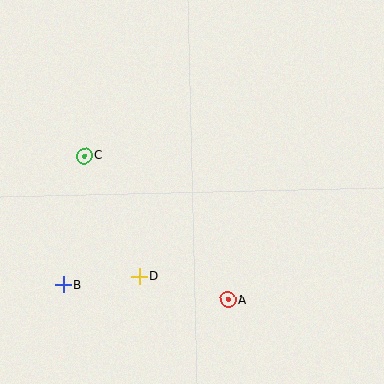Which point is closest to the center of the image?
Point D at (139, 277) is closest to the center.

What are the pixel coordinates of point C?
Point C is at (85, 156).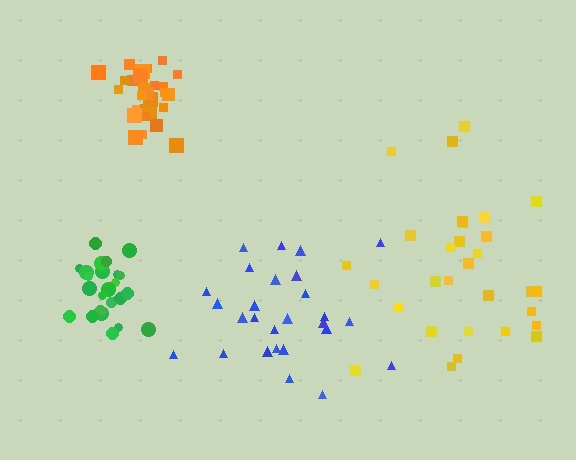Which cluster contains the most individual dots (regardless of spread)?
Yellow (30).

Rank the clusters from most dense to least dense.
orange, green, blue, yellow.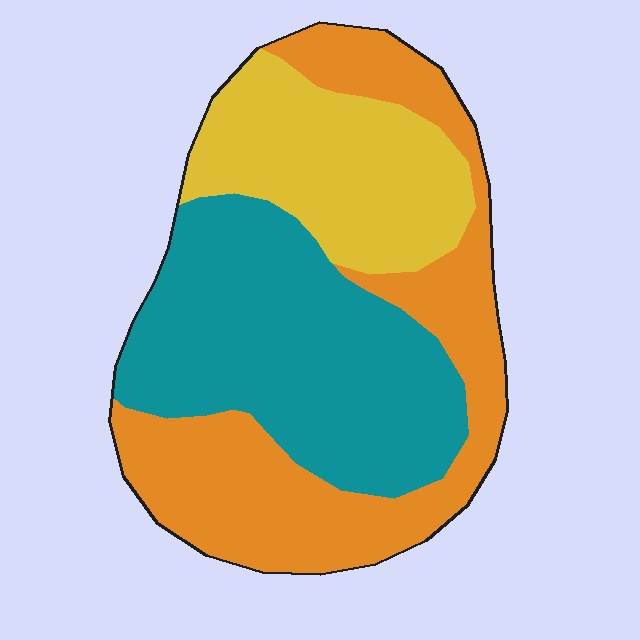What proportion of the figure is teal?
Teal covers 39% of the figure.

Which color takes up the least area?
Yellow, at roughly 25%.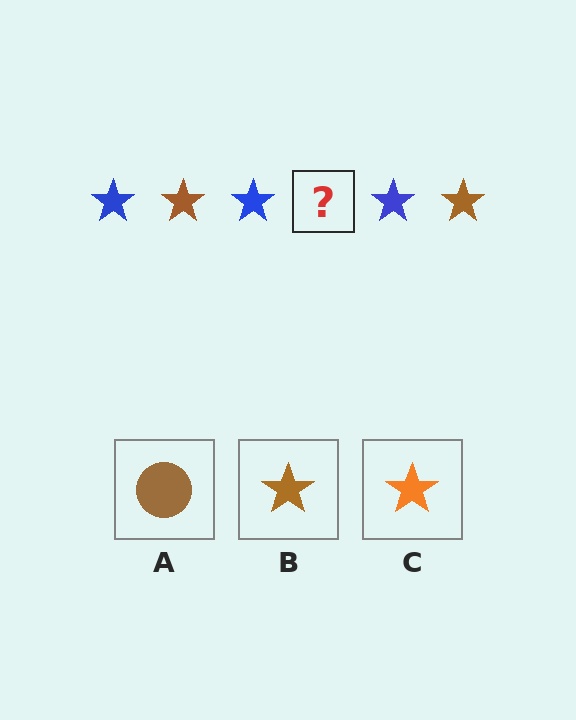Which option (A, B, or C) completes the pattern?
B.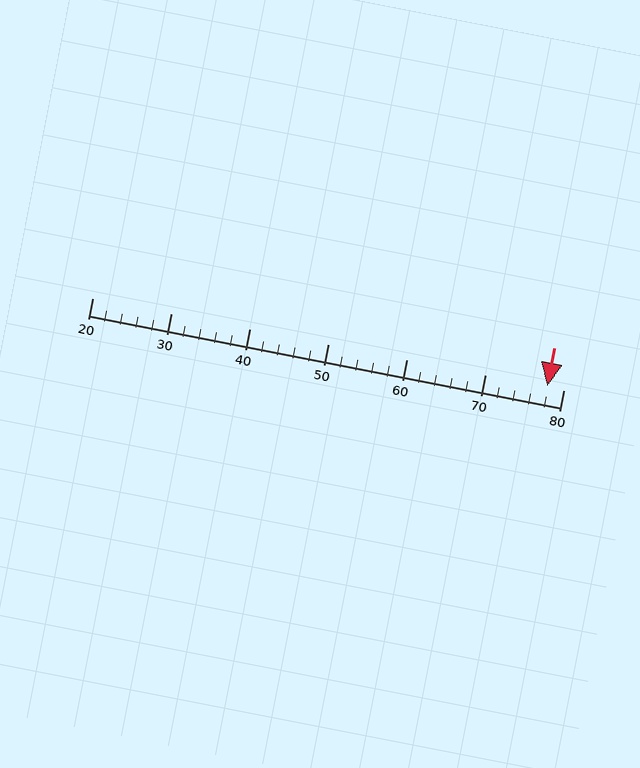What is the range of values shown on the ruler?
The ruler shows values from 20 to 80.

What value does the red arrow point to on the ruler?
The red arrow points to approximately 78.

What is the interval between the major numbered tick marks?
The major tick marks are spaced 10 units apart.